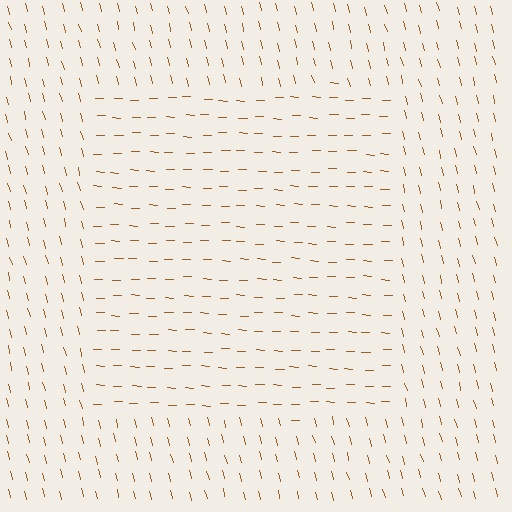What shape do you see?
I see a rectangle.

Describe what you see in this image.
The image is filled with small brown line segments. A rectangle region in the image has lines oriented differently from the surrounding lines, creating a visible texture boundary.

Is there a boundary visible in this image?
Yes, there is a texture boundary formed by a change in line orientation.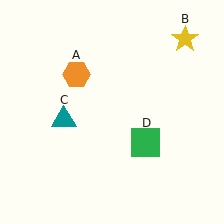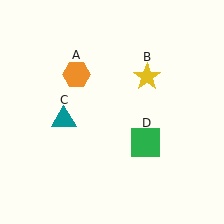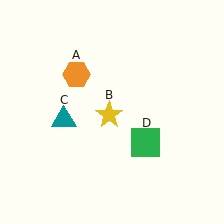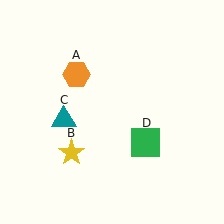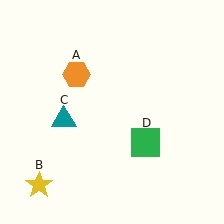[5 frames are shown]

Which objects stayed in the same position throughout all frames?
Orange hexagon (object A) and teal triangle (object C) and green square (object D) remained stationary.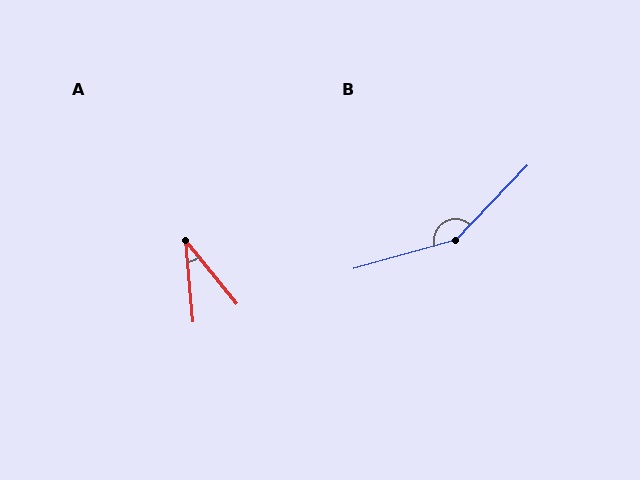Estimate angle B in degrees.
Approximately 150 degrees.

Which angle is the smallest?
A, at approximately 33 degrees.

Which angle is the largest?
B, at approximately 150 degrees.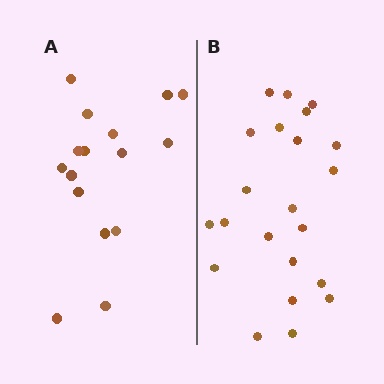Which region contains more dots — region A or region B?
Region B (the right region) has more dots.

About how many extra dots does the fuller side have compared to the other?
Region B has about 6 more dots than region A.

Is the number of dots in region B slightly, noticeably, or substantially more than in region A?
Region B has noticeably more, but not dramatically so. The ratio is roughly 1.4 to 1.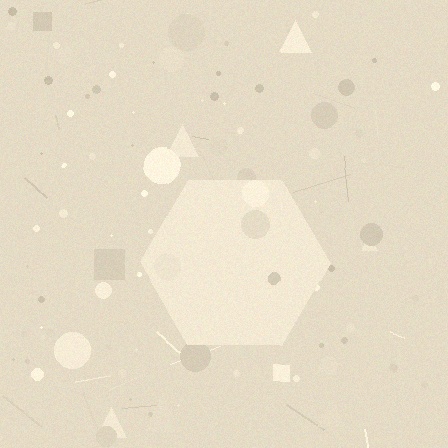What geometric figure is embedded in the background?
A hexagon is embedded in the background.